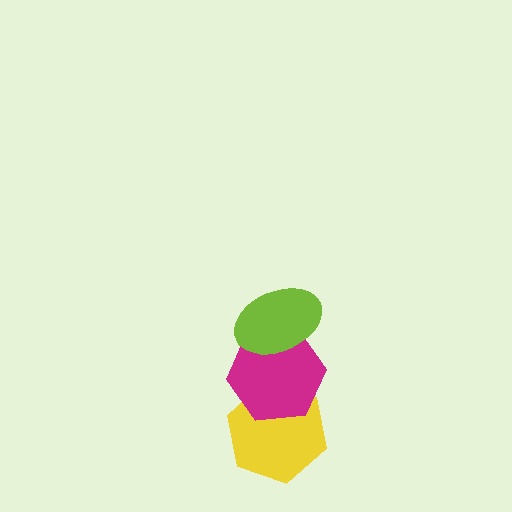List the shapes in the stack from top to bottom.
From top to bottom: the lime ellipse, the magenta hexagon, the yellow hexagon.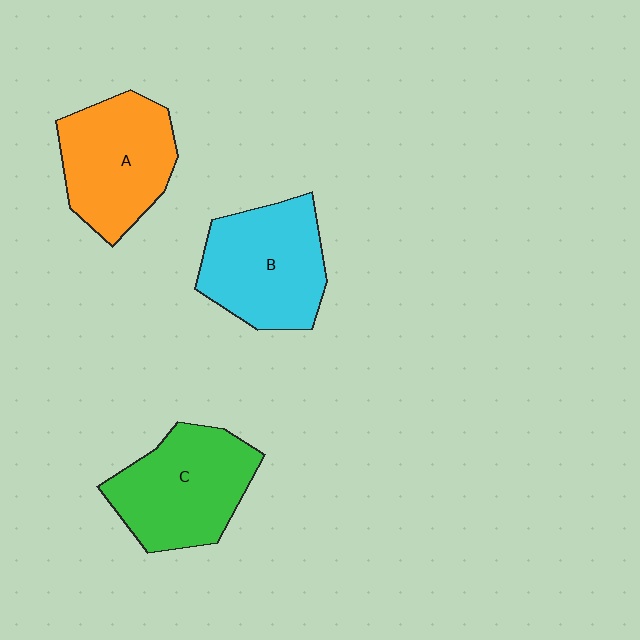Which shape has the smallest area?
Shape A (orange).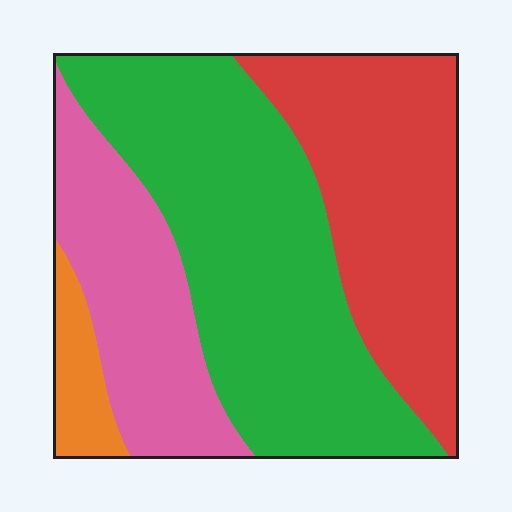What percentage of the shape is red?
Red takes up between a quarter and a half of the shape.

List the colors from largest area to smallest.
From largest to smallest: green, red, pink, orange.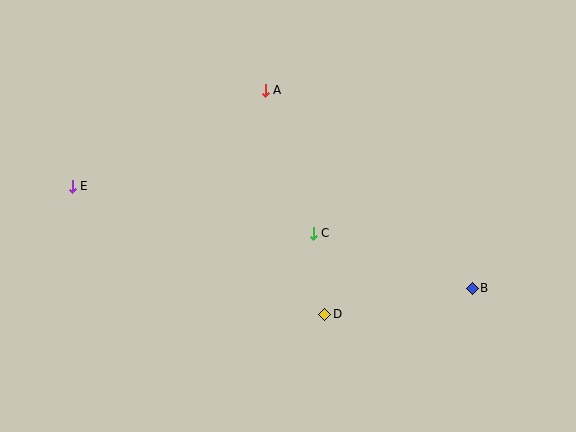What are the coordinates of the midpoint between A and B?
The midpoint between A and B is at (369, 189).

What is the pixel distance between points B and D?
The distance between B and D is 150 pixels.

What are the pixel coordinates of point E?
Point E is at (72, 186).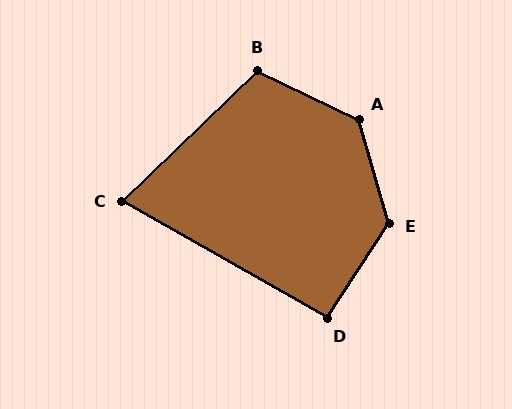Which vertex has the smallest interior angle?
C, at approximately 74 degrees.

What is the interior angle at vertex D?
Approximately 94 degrees (approximately right).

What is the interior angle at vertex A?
Approximately 131 degrees (obtuse).